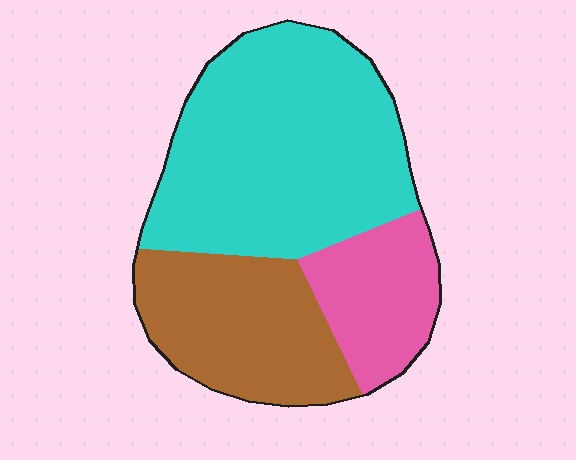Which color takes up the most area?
Cyan, at roughly 55%.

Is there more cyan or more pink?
Cyan.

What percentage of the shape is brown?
Brown takes up about one quarter (1/4) of the shape.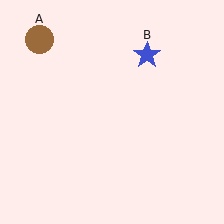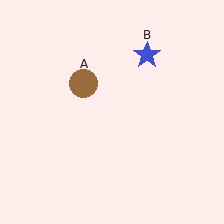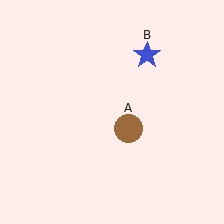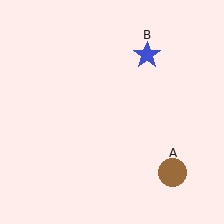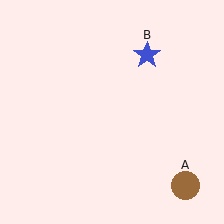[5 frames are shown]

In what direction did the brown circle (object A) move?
The brown circle (object A) moved down and to the right.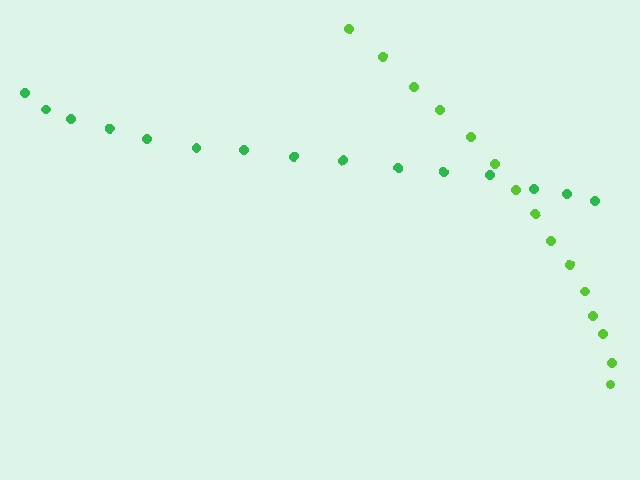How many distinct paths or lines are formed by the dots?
There are 2 distinct paths.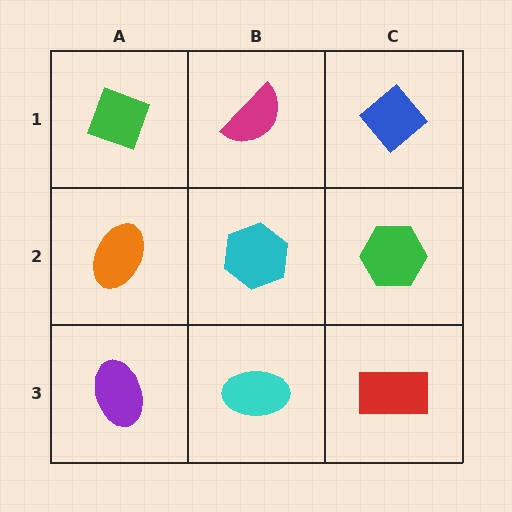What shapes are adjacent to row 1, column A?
An orange ellipse (row 2, column A), a magenta semicircle (row 1, column B).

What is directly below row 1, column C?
A green hexagon.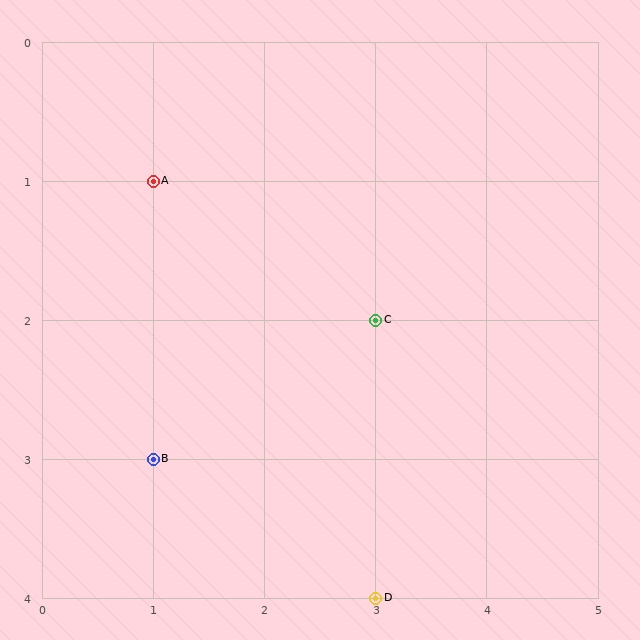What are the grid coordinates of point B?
Point B is at grid coordinates (1, 3).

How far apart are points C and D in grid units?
Points C and D are 2 rows apart.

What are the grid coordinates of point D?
Point D is at grid coordinates (3, 4).